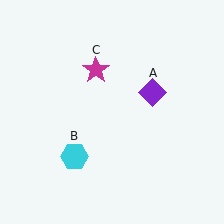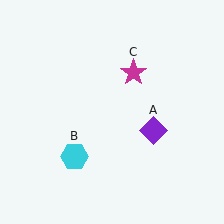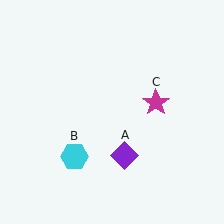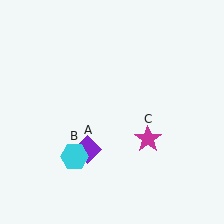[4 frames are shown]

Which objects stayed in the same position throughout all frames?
Cyan hexagon (object B) remained stationary.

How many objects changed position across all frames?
2 objects changed position: purple diamond (object A), magenta star (object C).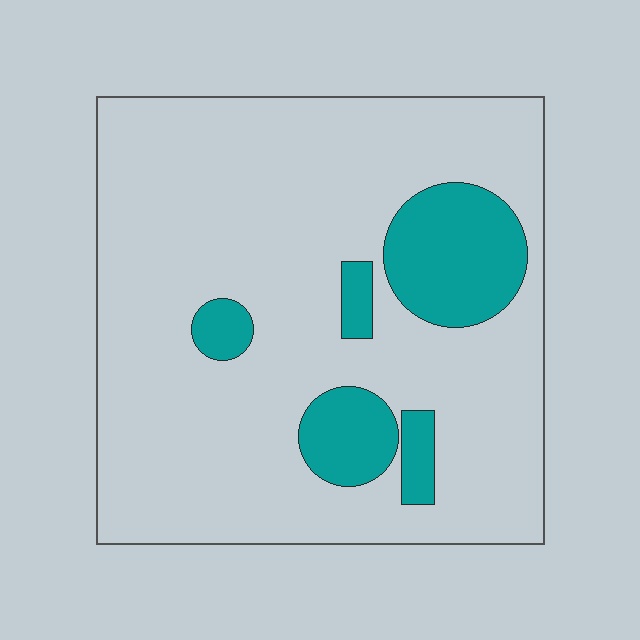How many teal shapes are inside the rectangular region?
5.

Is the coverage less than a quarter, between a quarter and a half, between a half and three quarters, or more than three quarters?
Less than a quarter.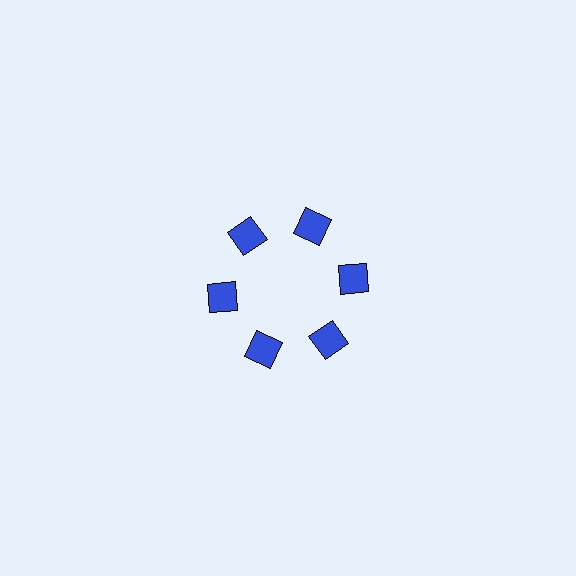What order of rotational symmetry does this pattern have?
This pattern has 6-fold rotational symmetry.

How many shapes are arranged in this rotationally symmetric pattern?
There are 6 shapes, arranged in 6 groups of 1.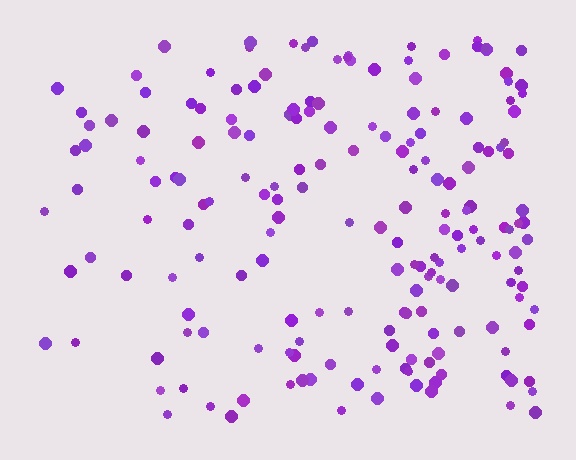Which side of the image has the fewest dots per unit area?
The left.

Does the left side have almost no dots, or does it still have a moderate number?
Still a moderate number, just noticeably fewer than the right.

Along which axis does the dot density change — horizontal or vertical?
Horizontal.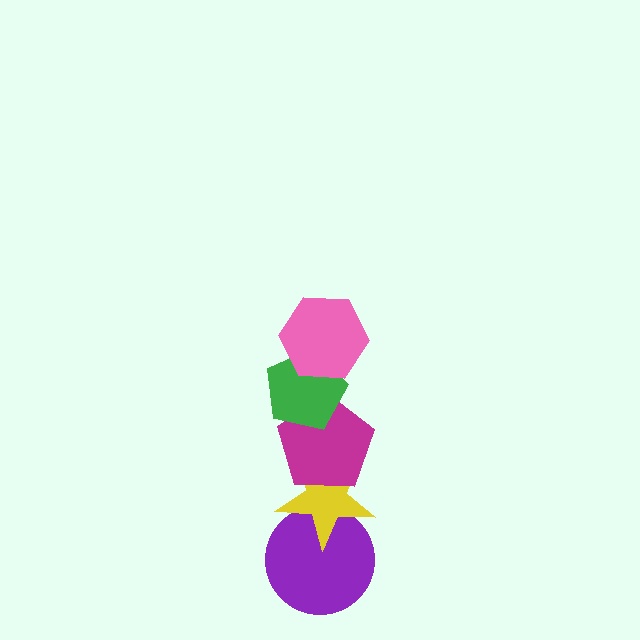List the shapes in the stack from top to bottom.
From top to bottom: the pink hexagon, the green pentagon, the magenta pentagon, the yellow star, the purple circle.